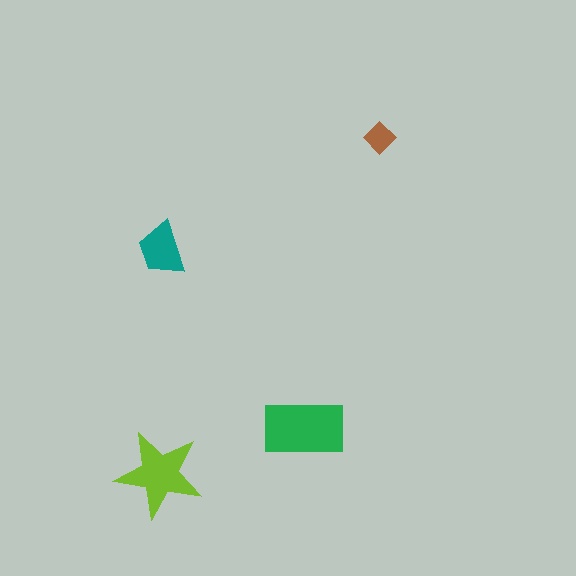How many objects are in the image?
There are 4 objects in the image.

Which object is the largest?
The green rectangle.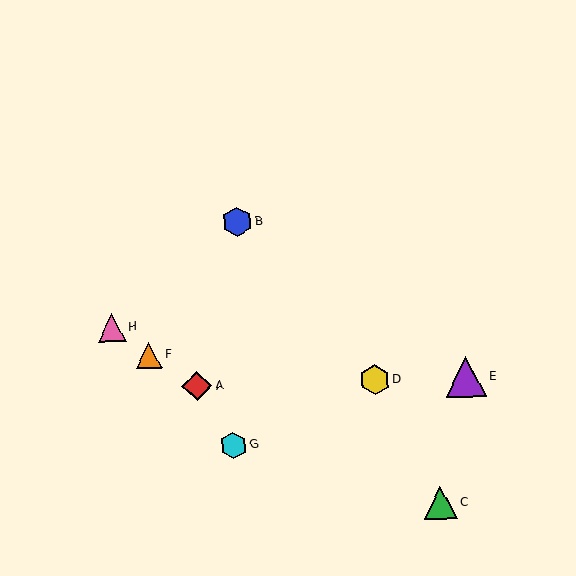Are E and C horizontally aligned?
No, E is at y≈377 and C is at y≈503.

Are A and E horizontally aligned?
Yes, both are at y≈386.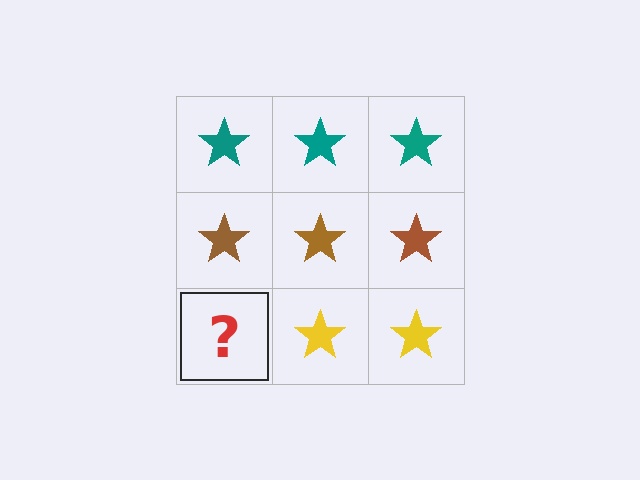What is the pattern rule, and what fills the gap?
The rule is that each row has a consistent color. The gap should be filled with a yellow star.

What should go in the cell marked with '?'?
The missing cell should contain a yellow star.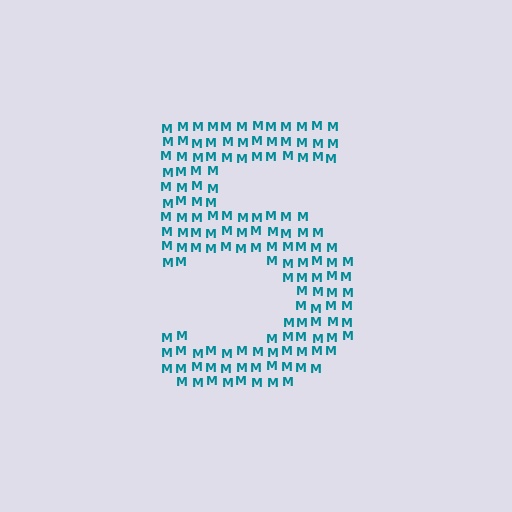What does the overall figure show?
The overall figure shows the digit 5.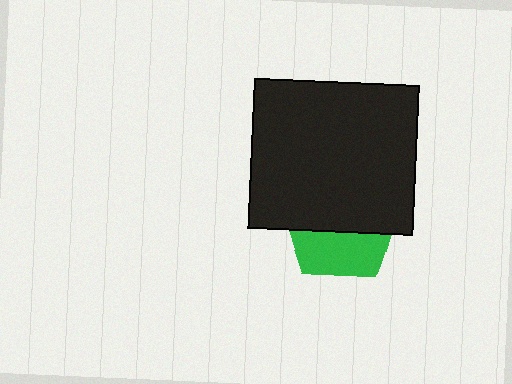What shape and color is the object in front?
The object in front is a black rectangle.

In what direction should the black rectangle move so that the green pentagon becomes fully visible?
The black rectangle should move up. That is the shortest direction to clear the overlap and leave the green pentagon fully visible.